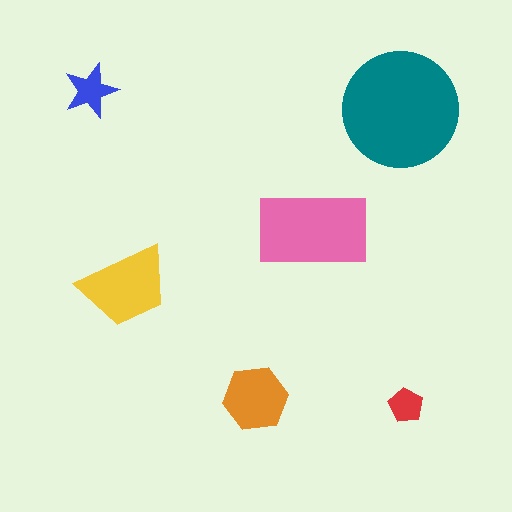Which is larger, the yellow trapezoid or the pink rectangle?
The pink rectangle.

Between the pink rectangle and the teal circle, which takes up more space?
The teal circle.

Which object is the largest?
The teal circle.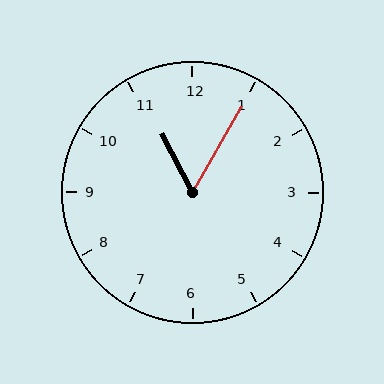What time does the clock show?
11:05.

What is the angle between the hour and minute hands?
Approximately 58 degrees.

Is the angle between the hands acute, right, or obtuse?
It is acute.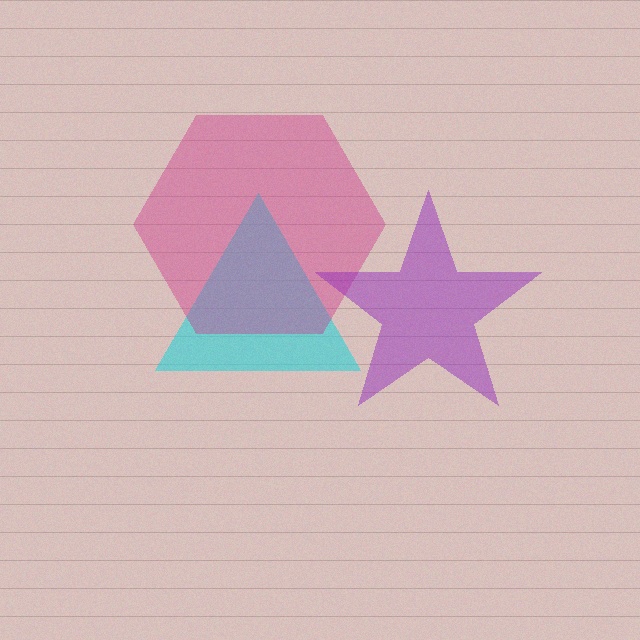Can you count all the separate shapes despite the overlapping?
Yes, there are 3 separate shapes.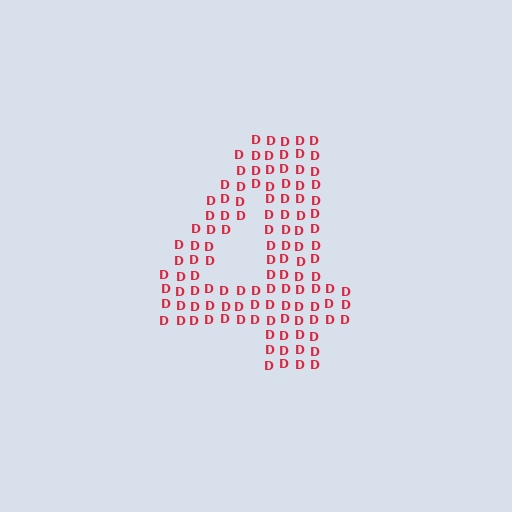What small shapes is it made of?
It is made of small letter D's.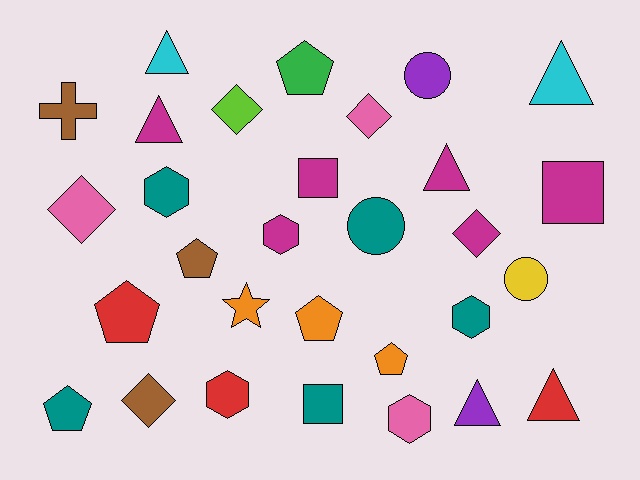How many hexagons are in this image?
There are 5 hexagons.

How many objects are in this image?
There are 30 objects.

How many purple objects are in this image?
There are 2 purple objects.